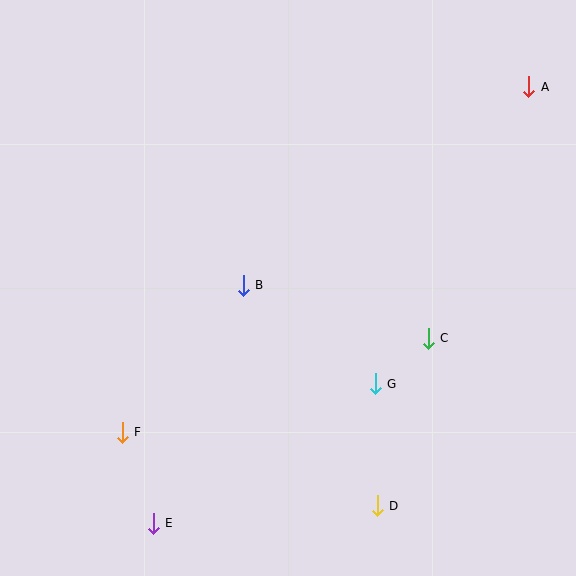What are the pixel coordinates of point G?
Point G is at (375, 384).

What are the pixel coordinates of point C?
Point C is at (428, 338).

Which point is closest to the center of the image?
Point B at (243, 285) is closest to the center.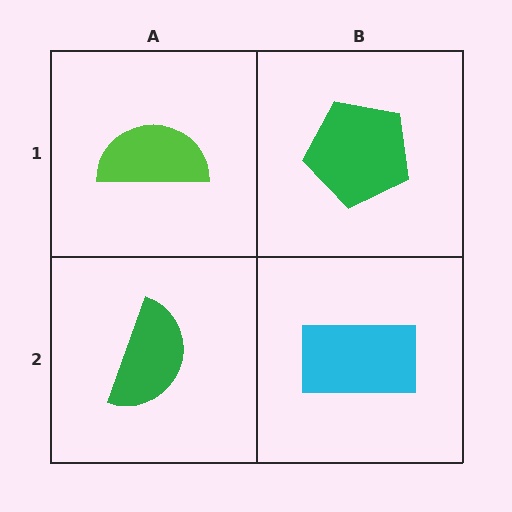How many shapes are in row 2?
2 shapes.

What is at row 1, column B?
A green pentagon.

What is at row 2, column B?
A cyan rectangle.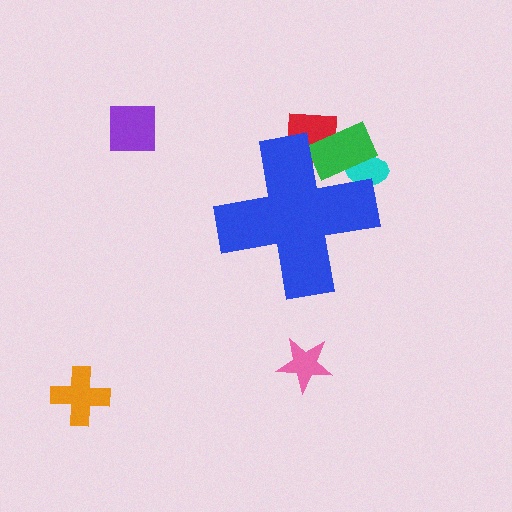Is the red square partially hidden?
Yes, the red square is partially hidden behind the blue cross.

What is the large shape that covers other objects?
A blue cross.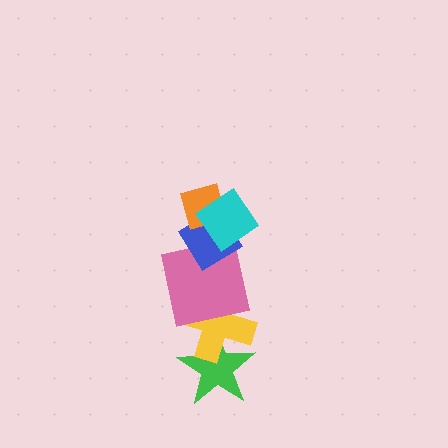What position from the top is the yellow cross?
The yellow cross is 5th from the top.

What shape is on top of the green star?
The yellow cross is on top of the green star.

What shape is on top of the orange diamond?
The cyan diamond is on top of the orange diamond.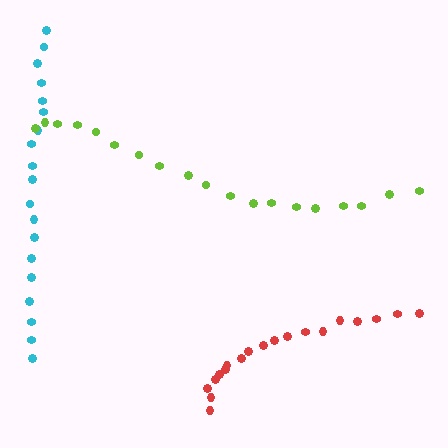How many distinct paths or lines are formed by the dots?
There are 3 distinct paths.